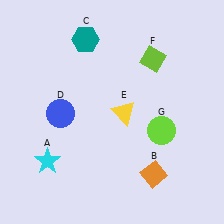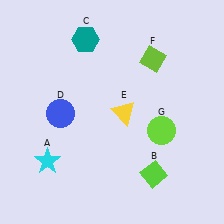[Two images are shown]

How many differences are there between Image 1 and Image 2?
There is 1 difference between the two images.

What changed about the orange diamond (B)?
In Image 1, B is orange. In Image 2, it changed to lime.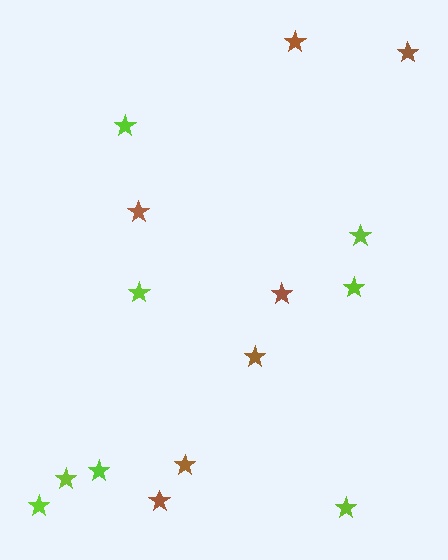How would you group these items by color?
There are 2 groups: one group of brown stars (7) and one group of lime stars (8).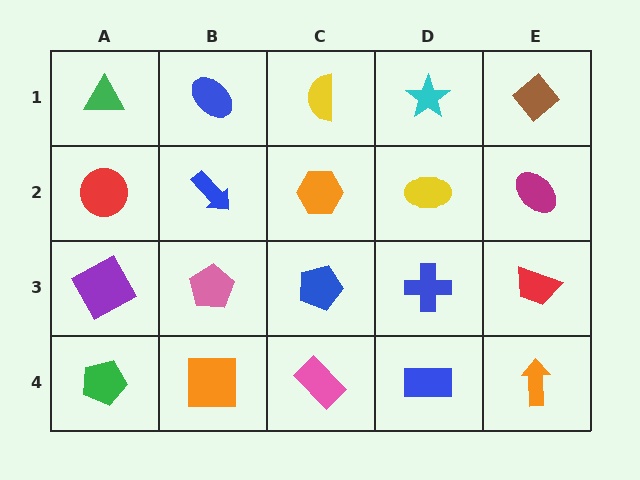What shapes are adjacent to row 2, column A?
A green triangle (row 1, column A), a purple square (row 3, column A), a blue arrow (row 2, column B).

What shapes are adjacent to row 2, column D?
A cyan star (row 1, column D), a blue cross (row 3, column D), an orange hexagon (row 2, column C), a magenta ellipse (row 2, column E).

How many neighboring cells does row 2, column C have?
4.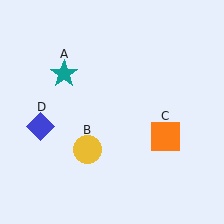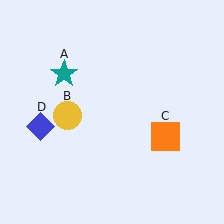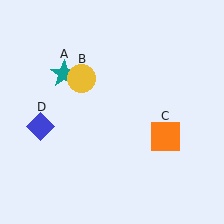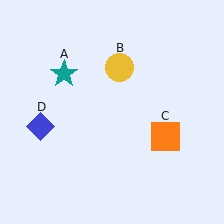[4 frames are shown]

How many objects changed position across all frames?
1 object changed position: yellow circle (object B).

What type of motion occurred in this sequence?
The yellow circle (object B) rotated clockwise around the center of the scene.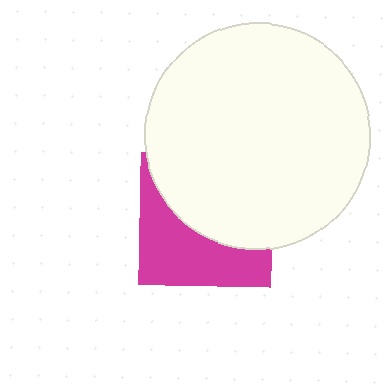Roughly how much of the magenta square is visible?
About half of it is visible (roughly 45%).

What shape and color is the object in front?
The object in front is a white circle.